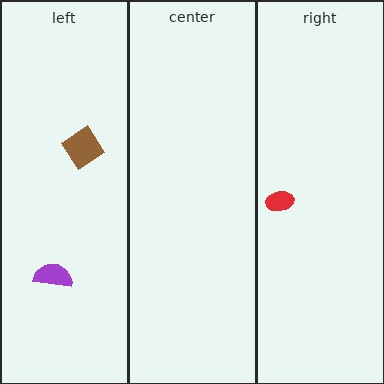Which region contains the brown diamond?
The left region.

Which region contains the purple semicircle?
The left region.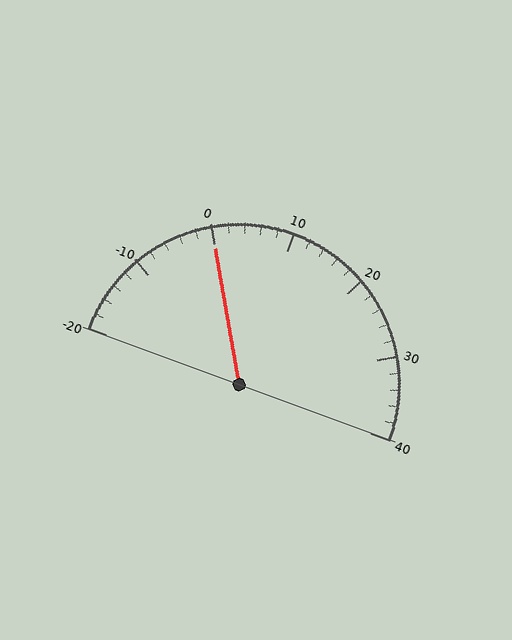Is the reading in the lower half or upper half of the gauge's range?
The reading is in the lower half of the range (-20 to 40).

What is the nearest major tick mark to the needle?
The nearest major tick mark is 0.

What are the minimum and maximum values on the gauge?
The gauge ranges from -20 to 40.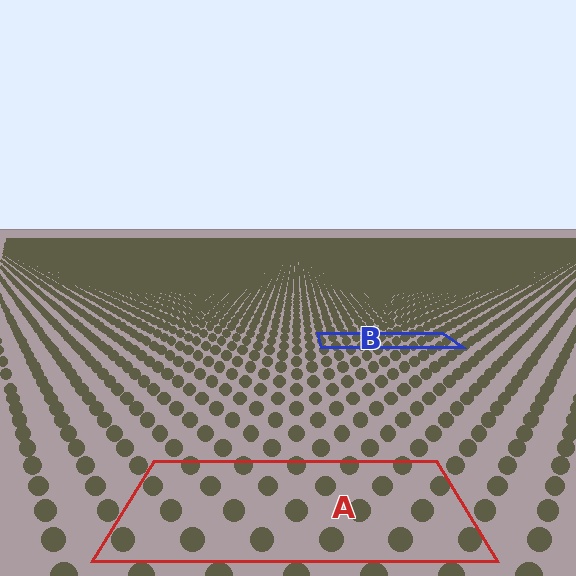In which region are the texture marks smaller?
The texture marks are smaller in region B, because it is farther away.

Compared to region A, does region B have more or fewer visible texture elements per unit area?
Region B has more texture elements per unit area — they are packed more densely because it is farther away.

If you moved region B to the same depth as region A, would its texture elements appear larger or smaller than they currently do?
They would appear larger. At a closer depth, the same texture elements are projected at a bigger on-screen size.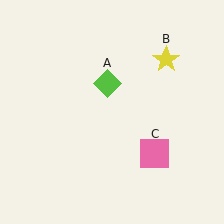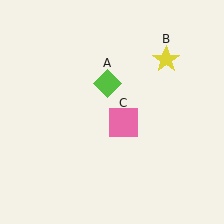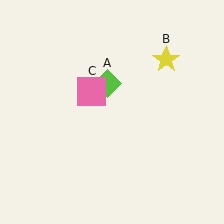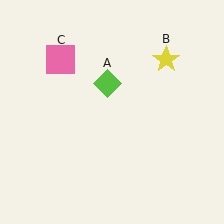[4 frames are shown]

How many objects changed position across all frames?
1 object changed position: pink square (object C).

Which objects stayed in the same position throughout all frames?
Lime diamond (object A) and yellow star (object B) remained stationary.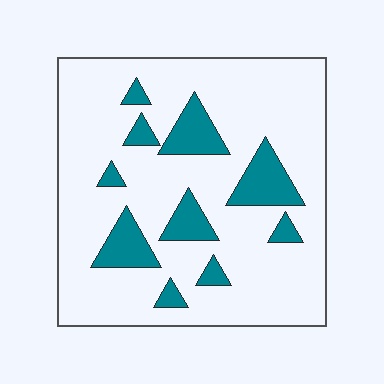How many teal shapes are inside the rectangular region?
10.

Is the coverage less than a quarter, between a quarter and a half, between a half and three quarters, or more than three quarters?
Less than a quarter.